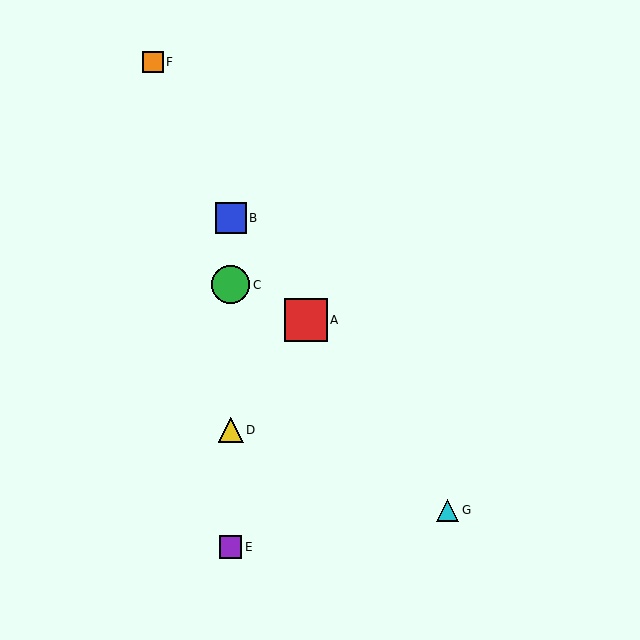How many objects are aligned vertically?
4 objects (B, C, D, E) are aligned vertically.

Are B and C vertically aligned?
Yes, both are at x≈231.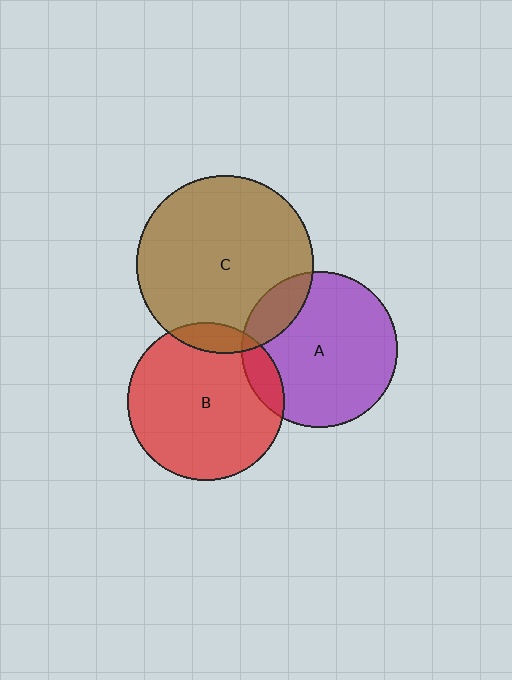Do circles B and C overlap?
Yes.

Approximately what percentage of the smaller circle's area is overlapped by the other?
Approximately 10%.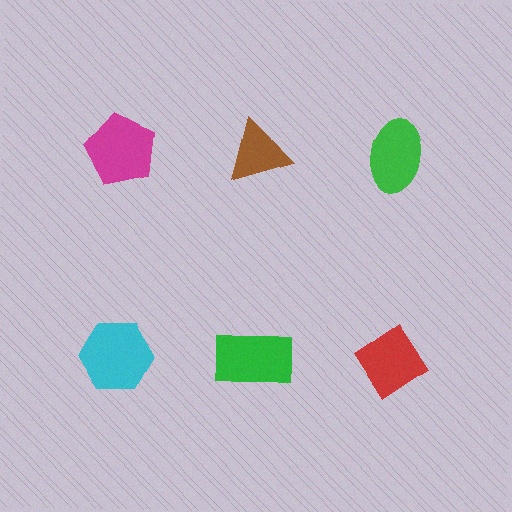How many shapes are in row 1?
3 shapes.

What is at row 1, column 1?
A magenta pentagon.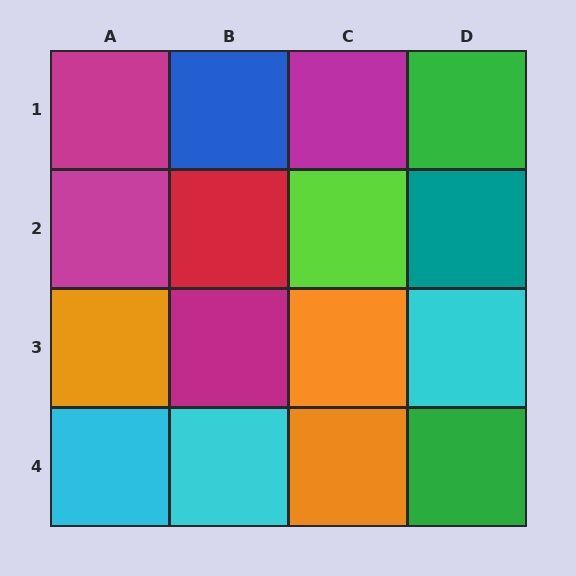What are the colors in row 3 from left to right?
Orange, magenta, orange, cyan.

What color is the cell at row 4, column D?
Green.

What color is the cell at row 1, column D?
Green.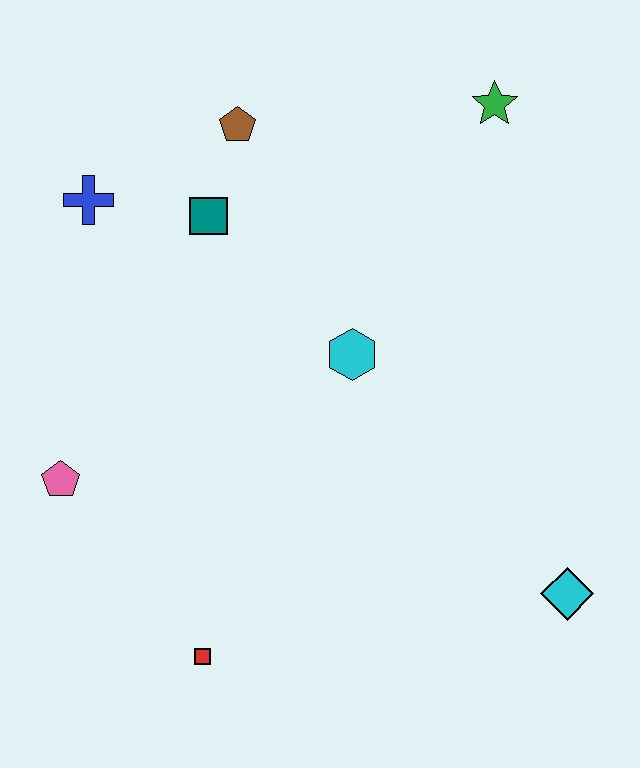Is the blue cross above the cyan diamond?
Yes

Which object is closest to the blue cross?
The teal square is closest to the blue cross.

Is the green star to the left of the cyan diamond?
Yes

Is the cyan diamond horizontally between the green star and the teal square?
No